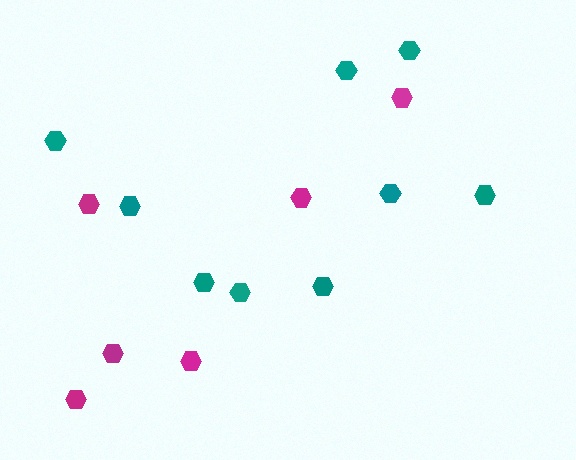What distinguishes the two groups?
There are 2 groups: one group of magenta hexagons (6) and one group of teal hexagons (9).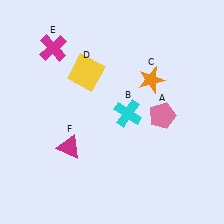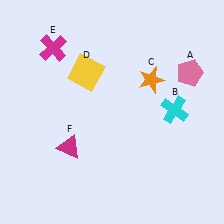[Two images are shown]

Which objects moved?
The objects that moved are: the pink pentagon (A), the cyan cross (B).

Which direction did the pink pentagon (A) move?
The pink pentagon (A) moved up.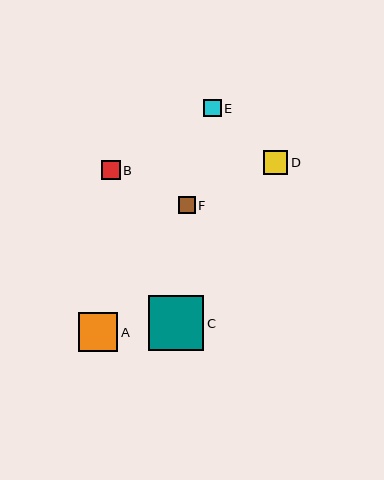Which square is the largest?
Square C is the largest with a size of approximately 55 pixels.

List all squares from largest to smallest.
From largest to smallest: C, A, D, B, E, F.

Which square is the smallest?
Square F is the smallest with a size of approximately 16 pixels.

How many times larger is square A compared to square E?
Square A is approximately 2.2 times the size of square E.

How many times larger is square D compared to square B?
Square D is approximately 1.3 times the size of square B.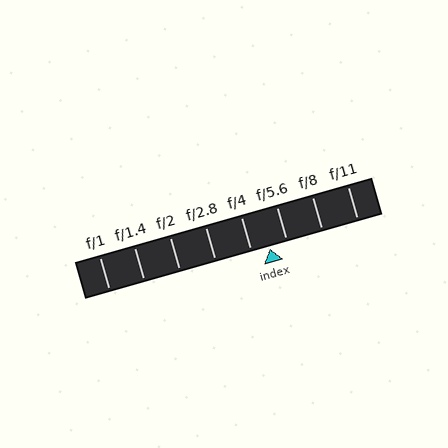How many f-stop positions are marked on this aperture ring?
There are 8 f-stop positions marked.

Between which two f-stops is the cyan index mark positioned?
The index mark is between f/4 and f/5.6.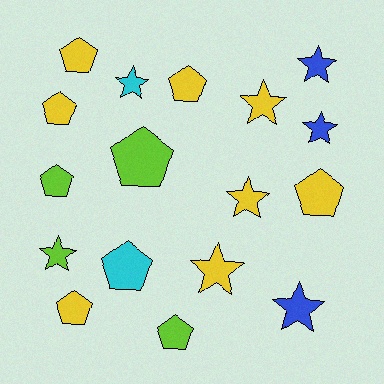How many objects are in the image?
There are 17 objects.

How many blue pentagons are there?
There are no blue pentagons.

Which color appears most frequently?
Yellow, with 8 objects.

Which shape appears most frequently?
Pentagon, with 9 objects.